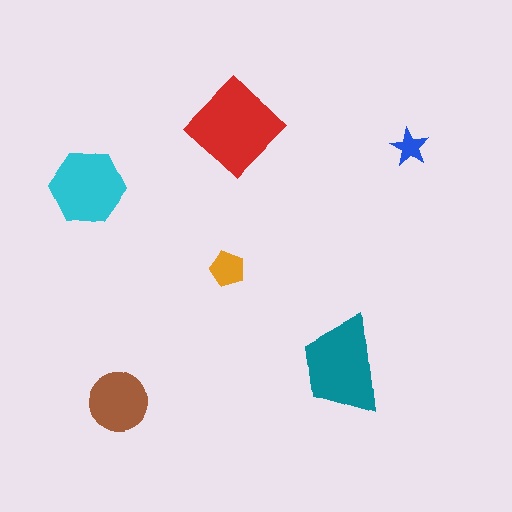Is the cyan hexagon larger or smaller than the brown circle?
Larger.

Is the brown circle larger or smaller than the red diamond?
Smaller.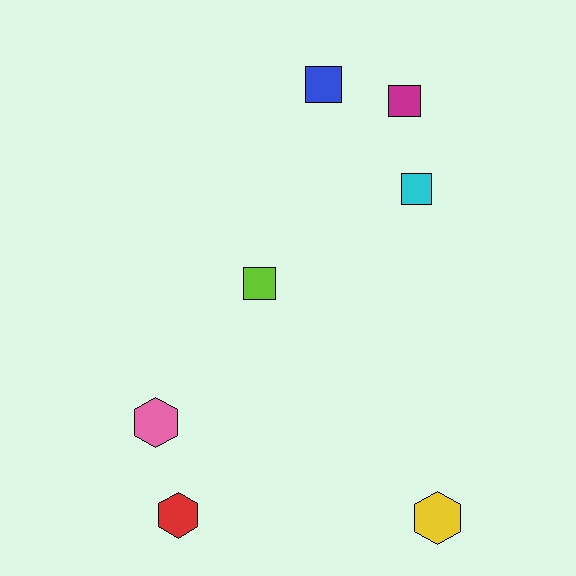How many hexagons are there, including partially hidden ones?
There are 3 hexagons.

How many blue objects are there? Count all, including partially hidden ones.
There is 1 blue object.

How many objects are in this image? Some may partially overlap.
There are 7 objects.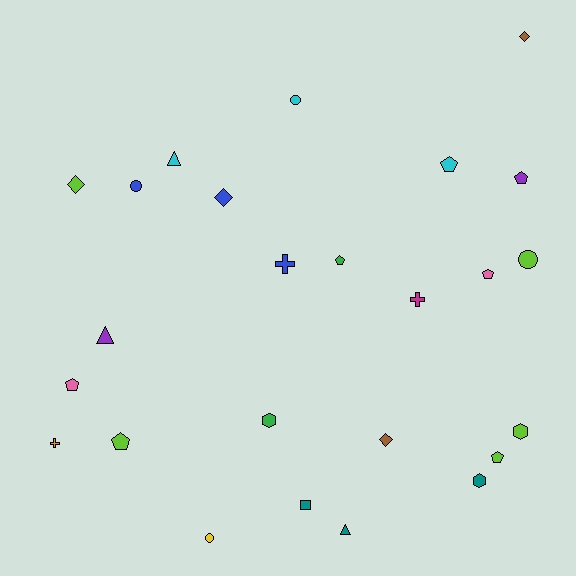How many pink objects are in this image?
There are 2 pink objects.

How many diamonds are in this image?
There are 4 diamonds.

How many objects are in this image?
There are 25 objects.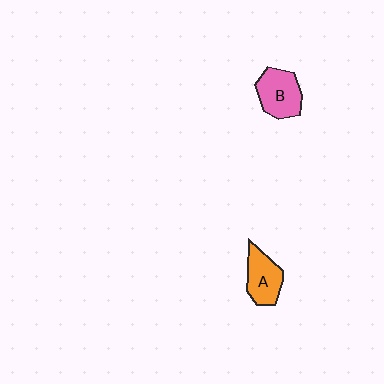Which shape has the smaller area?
Shape A (orange).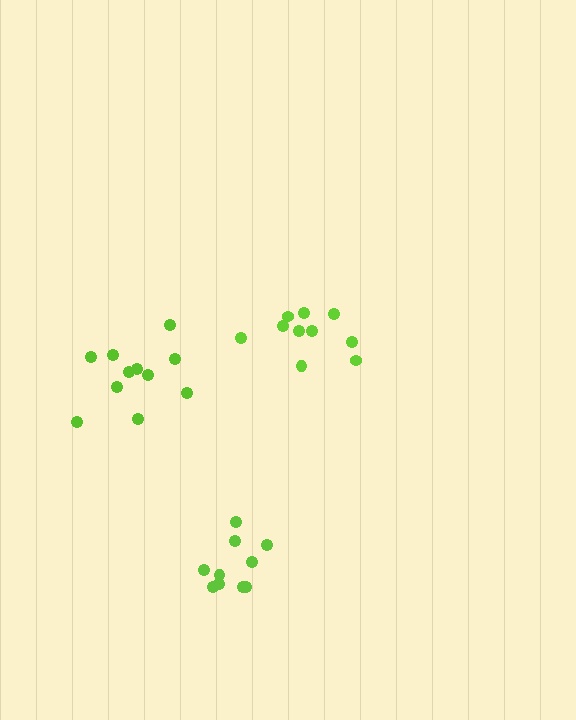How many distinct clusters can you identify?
There are 3 distinct clusters.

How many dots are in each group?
Group 1: 10 dots, Group 2: 11 dots, Group 3: 10 dots (31 total).